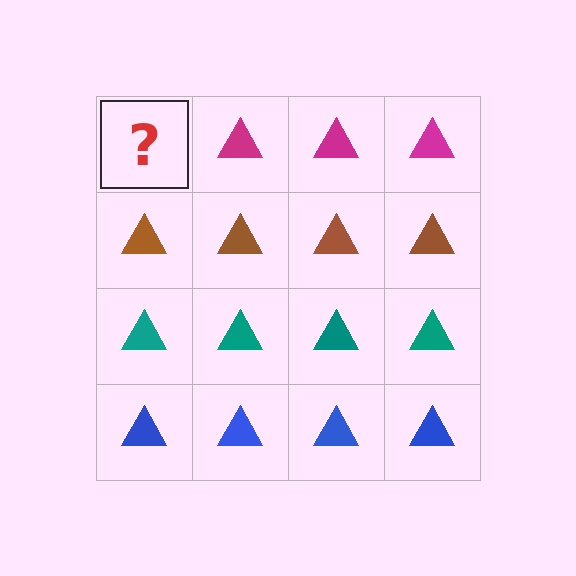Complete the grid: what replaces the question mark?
The question mark should be replaced with a magenta triangle.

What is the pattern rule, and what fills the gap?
The rule is that each row has a consistent color. The gap should be filled with a magenta triangle.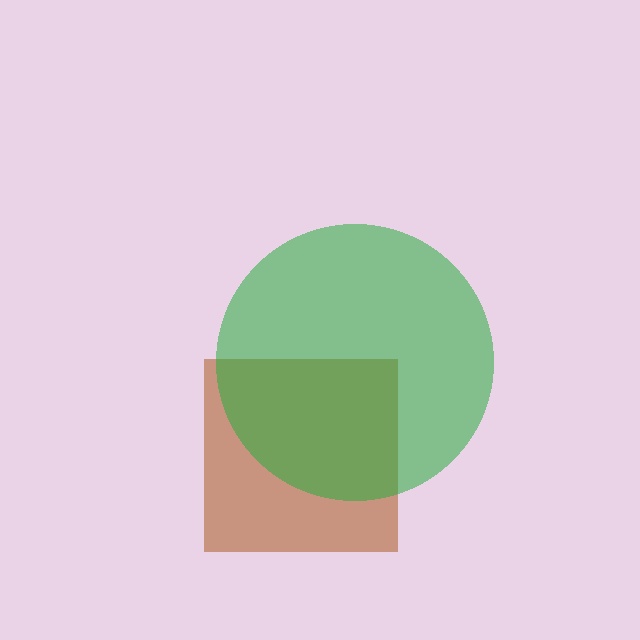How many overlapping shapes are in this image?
There are 2 overlapping shapes in the image.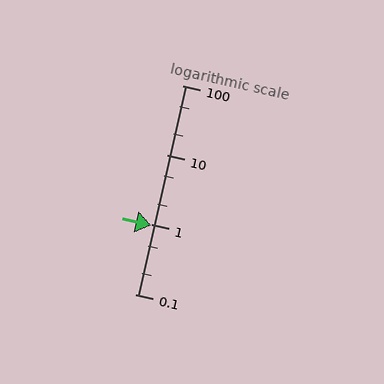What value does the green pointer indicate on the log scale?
The pointer indicates approximately 0.97.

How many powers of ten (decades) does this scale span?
The scale spans 3 decades, from 0.1 to 100.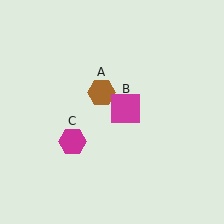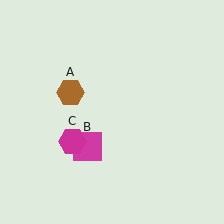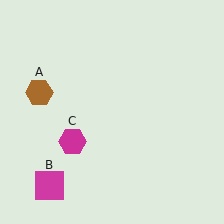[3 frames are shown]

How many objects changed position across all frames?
2 objects changed position: brown hexagon (object A), magenta square (object B).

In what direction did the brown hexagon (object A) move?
The brown hexagon (object A) moved left.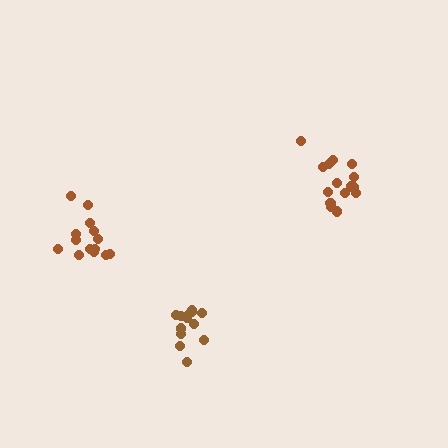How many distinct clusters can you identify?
There are 3 distinct clusters.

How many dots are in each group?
Group 1: 14 dots, Group 2: 16 dots, Group 3: 13 dots (43 total).